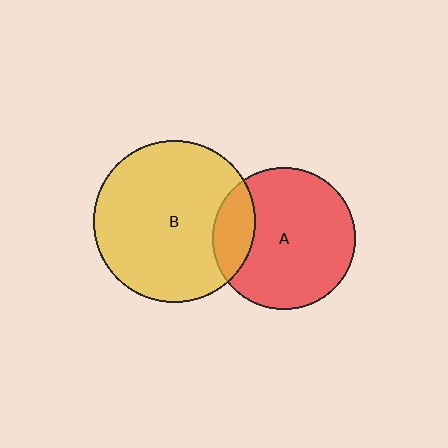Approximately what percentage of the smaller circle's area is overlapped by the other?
Approximately 20%.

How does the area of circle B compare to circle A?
Approximately 1.3 times.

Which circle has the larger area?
Circle B (yellow).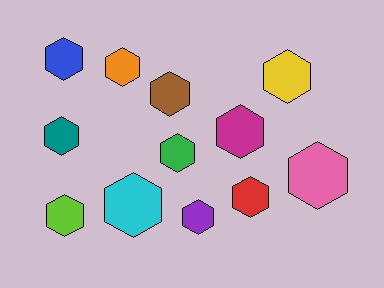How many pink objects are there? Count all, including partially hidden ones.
There is 1 pink object.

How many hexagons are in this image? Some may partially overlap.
There are 12 hexagons.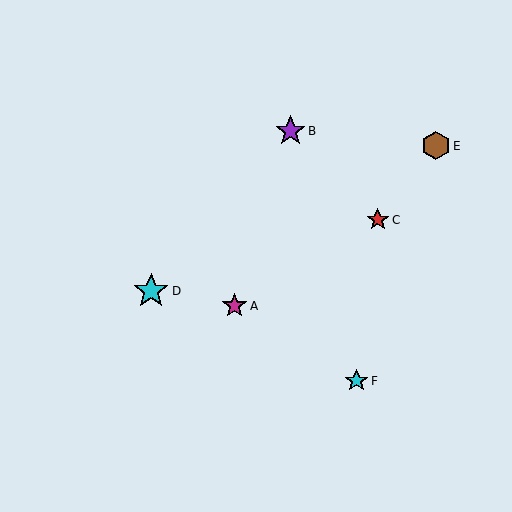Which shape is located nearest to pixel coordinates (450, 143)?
The brown hexagon (labeled E) at (436, 146) is nearest to that location.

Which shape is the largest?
The cyan star (labeled D) is the largest.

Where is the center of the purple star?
The center of the purple star is at (290, 131).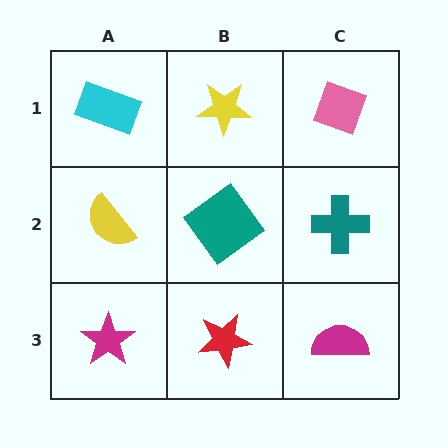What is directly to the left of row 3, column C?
A red star.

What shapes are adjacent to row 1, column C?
A teal cross (row 2, column C), a yellow star (row 1, column B).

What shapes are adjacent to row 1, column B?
A teal diamond (row 2, column B), a cyan rectangle (row 1, column A), a pink diamond (row 1, column C).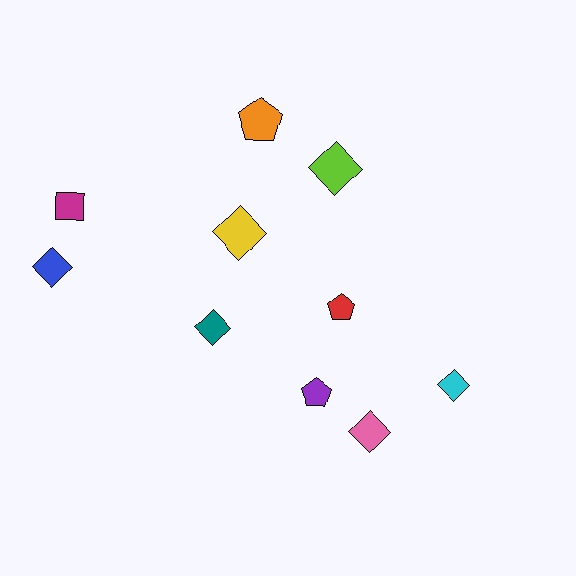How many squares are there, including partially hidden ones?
There is 1 square.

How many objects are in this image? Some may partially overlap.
There are 10 objects.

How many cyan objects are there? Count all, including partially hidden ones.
There is 1 cyan object.